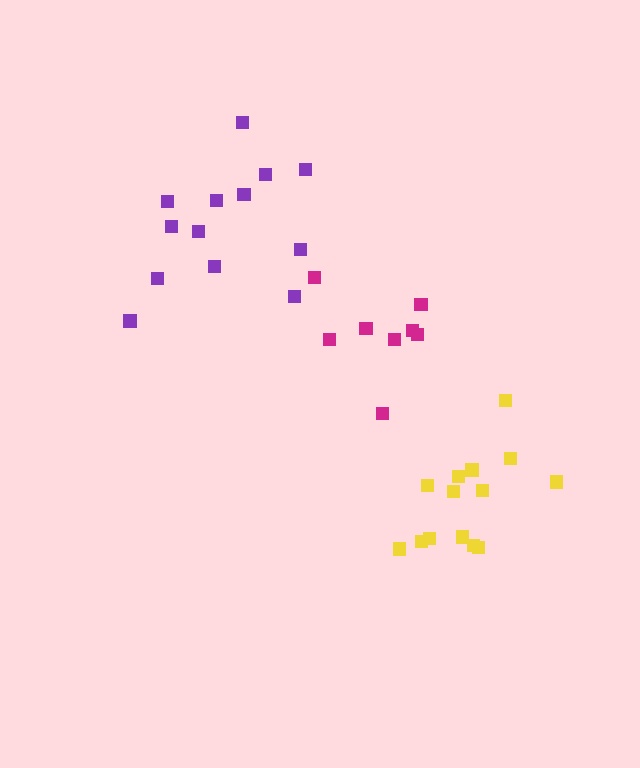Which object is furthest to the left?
The purple cluster is leftmost.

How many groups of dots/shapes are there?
There are 3 groups.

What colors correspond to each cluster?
The clusters are colored: yellow, magenta, purple.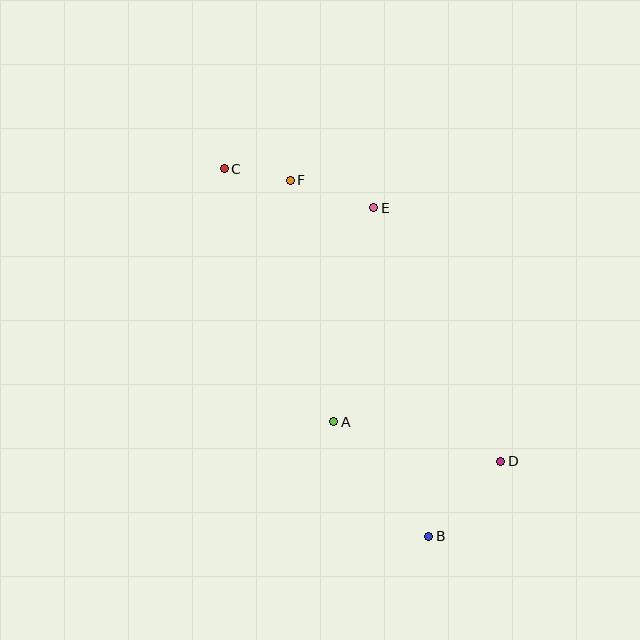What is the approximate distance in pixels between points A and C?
The distance between A and C is approximately 276 pixels.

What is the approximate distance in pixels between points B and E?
The distance between B and E is approximately 333 pixels.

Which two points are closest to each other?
Points C and F are closest to each other.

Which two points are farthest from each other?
Points B and C are farthest from each other.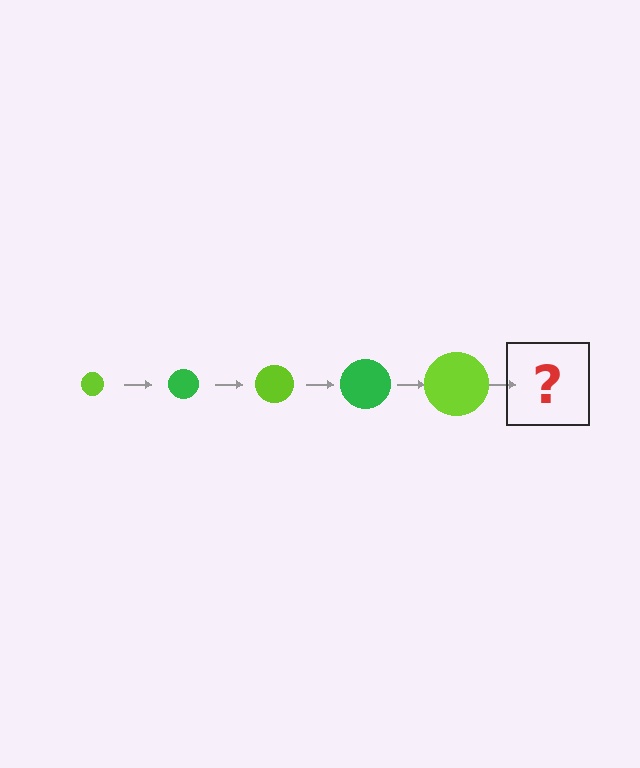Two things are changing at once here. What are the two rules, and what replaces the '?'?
The two rules are that the circle grows larger each step and the color cycles through lime and green. The '?' should be a green circle, larger than the previous one.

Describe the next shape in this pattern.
It should be a green circle, larger than the previous one.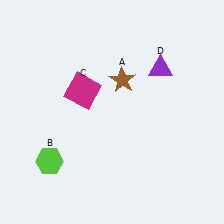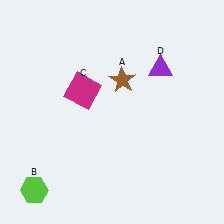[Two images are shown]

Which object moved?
The lime hexagon (B) moved down.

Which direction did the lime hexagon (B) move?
The lime hexagon (B) moved down.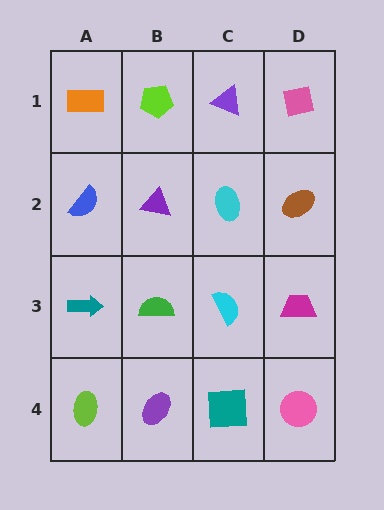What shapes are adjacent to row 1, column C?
A cyan ellipse (row 2, column C), a lime pentagon (row 1, column B), a pink square (row 1, column D).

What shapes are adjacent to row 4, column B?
A green semicircle (row 3, column B), a lime ellipse (row 4, column A), a teal square (row 4, column C).